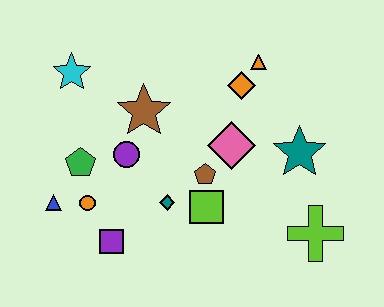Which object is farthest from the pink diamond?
The blue triangle is farthest from the pink diamond.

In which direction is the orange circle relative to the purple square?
The orange circle is above the purple square.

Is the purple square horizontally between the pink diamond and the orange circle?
Yes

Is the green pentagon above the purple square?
Yes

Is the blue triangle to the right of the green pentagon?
No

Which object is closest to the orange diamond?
The orange triangle is closest to the orange diamond.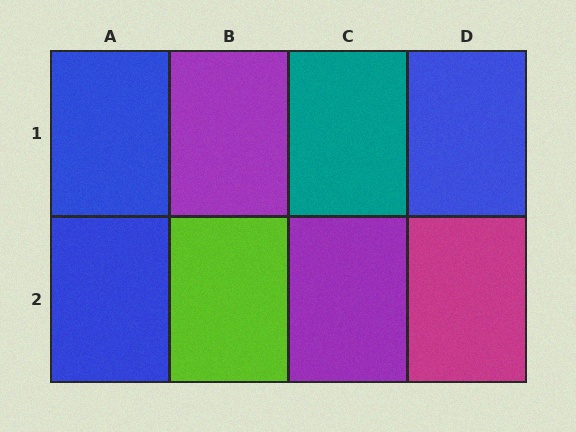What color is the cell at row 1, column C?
Teal.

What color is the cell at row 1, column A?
Blue.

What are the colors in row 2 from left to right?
Blue, lime, purple, magenta.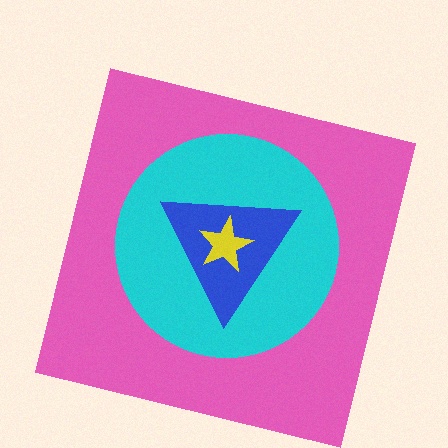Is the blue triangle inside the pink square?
Yes.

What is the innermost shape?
The yellow star.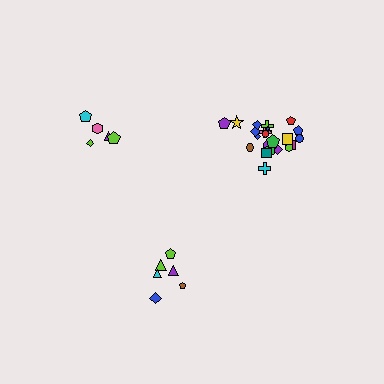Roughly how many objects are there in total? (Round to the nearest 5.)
Roughly 35 objects in total.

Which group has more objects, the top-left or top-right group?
The top-right group.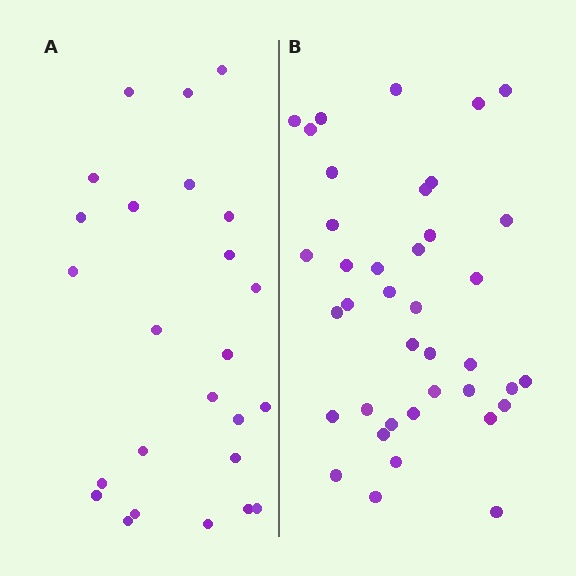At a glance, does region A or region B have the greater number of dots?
Region B (the right region) has more dots.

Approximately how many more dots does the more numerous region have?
Region B has approximately 15 more dots than region A.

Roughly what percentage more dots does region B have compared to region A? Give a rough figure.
About 55% more.